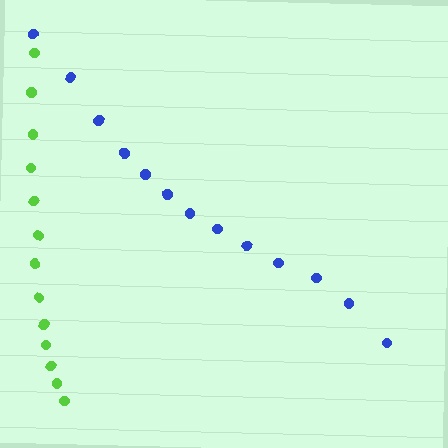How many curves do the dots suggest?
There are 2 distinct paths.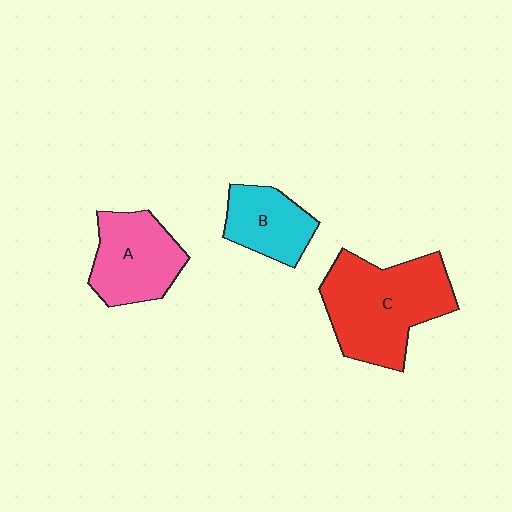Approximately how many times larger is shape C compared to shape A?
Approximately 1.5 times.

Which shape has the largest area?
Shape C (red).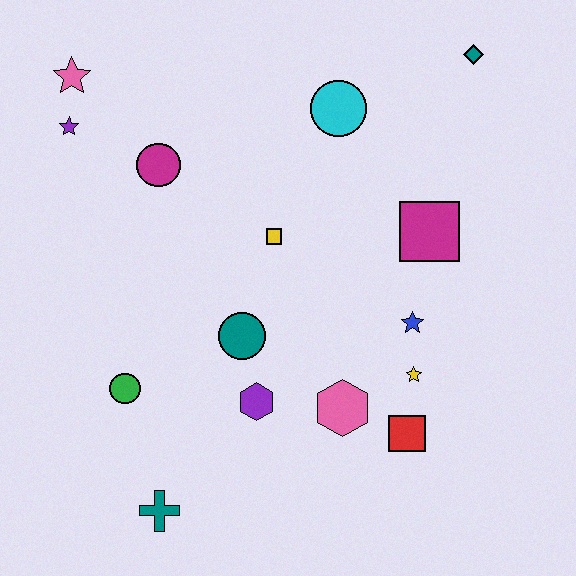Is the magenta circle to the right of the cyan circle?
No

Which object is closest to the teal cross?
The green circle is closest to the teal cross.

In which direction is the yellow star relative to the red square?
The yellow star is above the red square.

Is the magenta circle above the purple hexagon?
Yes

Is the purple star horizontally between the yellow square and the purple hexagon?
No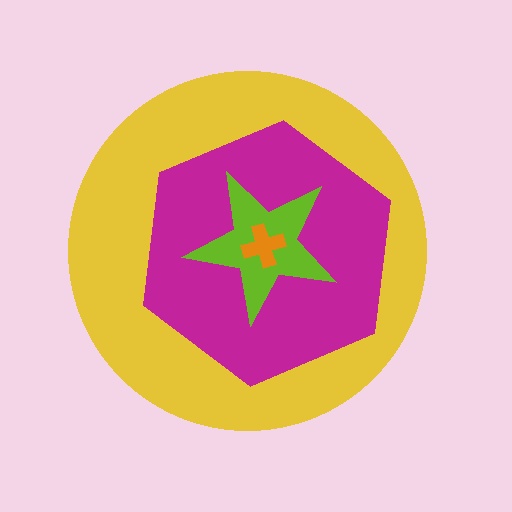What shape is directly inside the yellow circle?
The magenta hexagon.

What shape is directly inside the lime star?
The orange cross.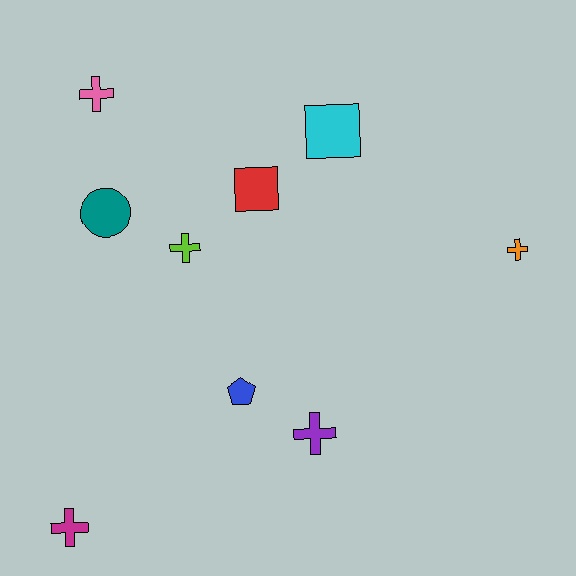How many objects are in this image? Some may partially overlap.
There are 9 objects.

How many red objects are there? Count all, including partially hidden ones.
There is 1 red object.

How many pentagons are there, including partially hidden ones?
There is 1 pentagon.